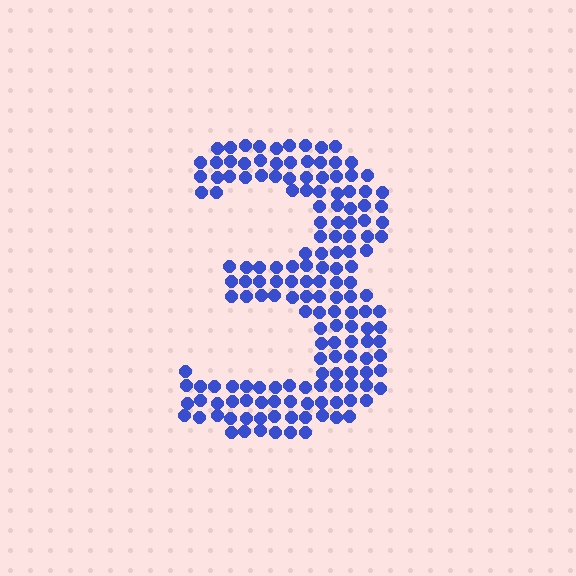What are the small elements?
The small elements are circles.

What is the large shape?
The large shape is the digit 3.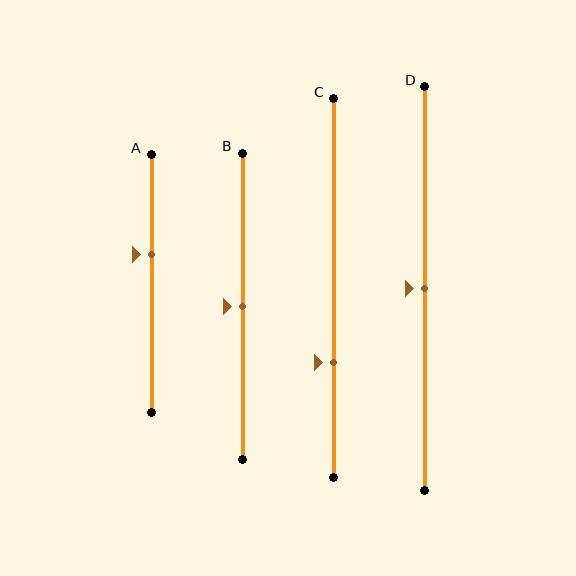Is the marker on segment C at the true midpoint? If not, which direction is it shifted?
No, the marker on segment C is shifted downward by about 20% of the segment length.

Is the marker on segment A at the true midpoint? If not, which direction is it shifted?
No, the marker on segment A is shifted upward by about 11% of the segment length.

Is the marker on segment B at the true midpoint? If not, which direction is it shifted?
Yes, the marker on segment B is at the true midpoint.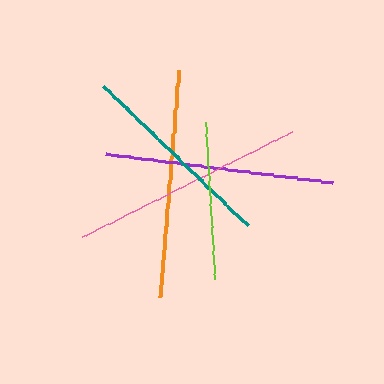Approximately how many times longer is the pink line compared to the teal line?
The pink line is approximately 1.2 times the length of the teal line.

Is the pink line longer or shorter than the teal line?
The pink line is longer than the teal line.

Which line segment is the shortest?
The lime line is the shortest at approximately 158 pixels.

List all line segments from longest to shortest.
From longest to shortest: pink, purple, orange, teal, lime.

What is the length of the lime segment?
The lime segment is approximately 158 pixels long.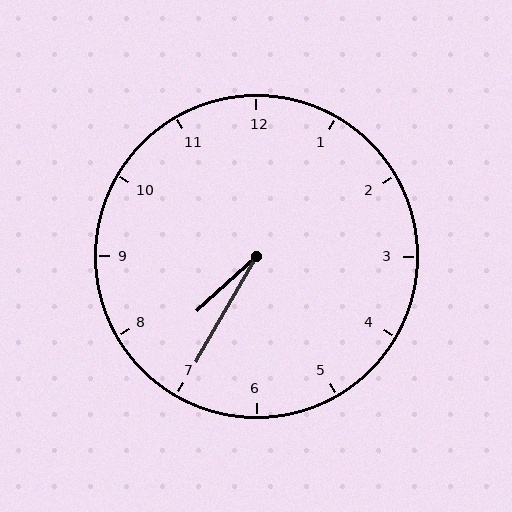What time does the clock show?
7:35.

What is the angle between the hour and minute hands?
Approximately 18 degrees.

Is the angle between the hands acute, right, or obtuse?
It is acute.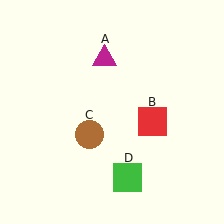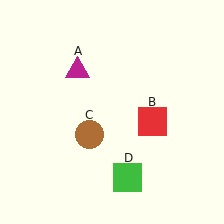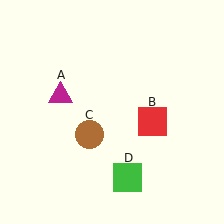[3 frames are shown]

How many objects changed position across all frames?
1 object changed position: magenta triangle (object A).